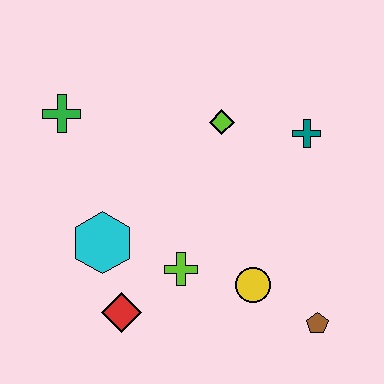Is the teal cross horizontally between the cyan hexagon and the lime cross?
No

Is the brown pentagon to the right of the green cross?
Yes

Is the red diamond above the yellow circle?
No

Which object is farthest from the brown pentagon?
The green cross is farthest from the brown pentagon.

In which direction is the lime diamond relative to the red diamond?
The lime diamond is above the red diamond.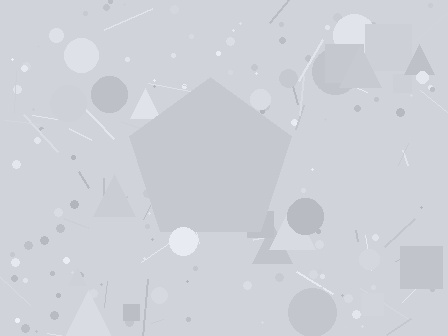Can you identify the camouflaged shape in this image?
The camouflaged shape is a pentagon.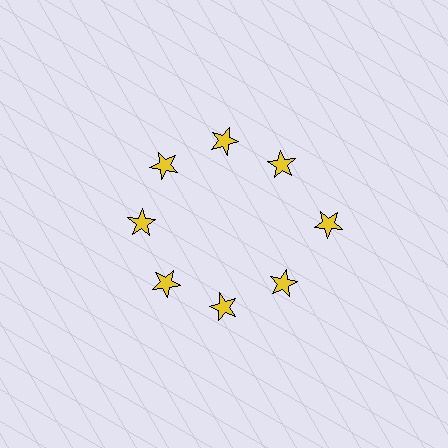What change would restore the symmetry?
The symmetry would be restored by moving it inward, back onto the ring so that all 8 stars sit at equal angles and equal distance from the center.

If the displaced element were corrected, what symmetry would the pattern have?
It would have 8-fold rotational symmetry — the pattern would map onto itself every 45 degrees.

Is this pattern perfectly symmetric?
No. The 8 yellow stars are arranged in a ring, but one element near the 3 o'clock position is pushed outward from the center, breaking the 8-fold rotational symmetry.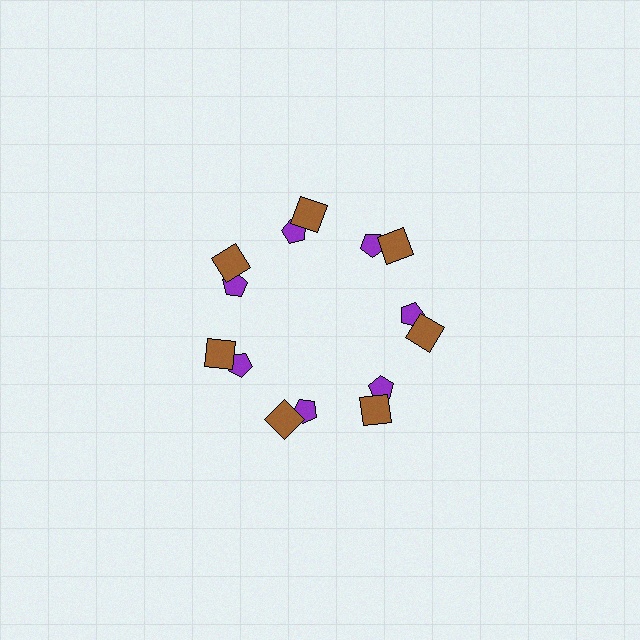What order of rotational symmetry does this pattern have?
This pattern has 7-fold rotational symmetry.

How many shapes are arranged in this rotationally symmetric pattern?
There are 14 shapes, arranged in 7 groups of 2.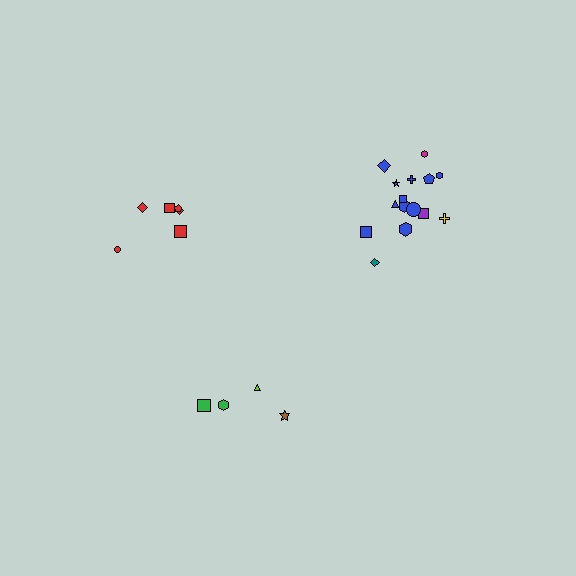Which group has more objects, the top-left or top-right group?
The top-right group.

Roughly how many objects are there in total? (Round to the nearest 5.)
Roughly 25 objects in total.